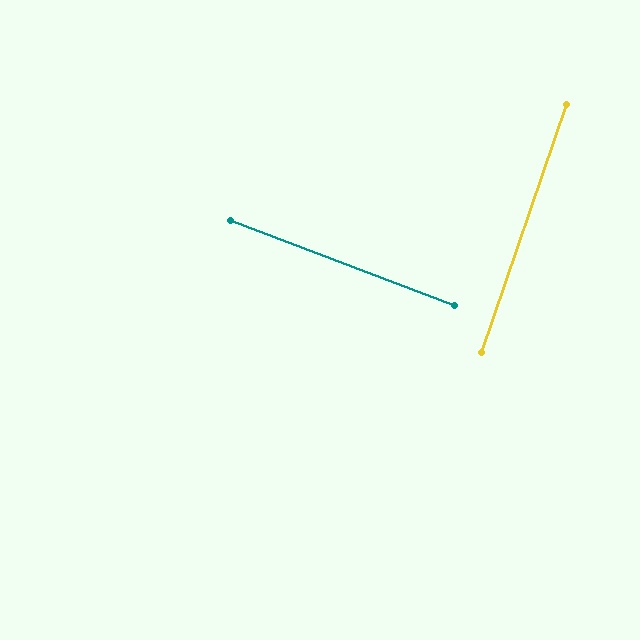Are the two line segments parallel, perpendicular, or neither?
Perpendicular — they meet at approximately 88°.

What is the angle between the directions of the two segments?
Approximately 88 degrees.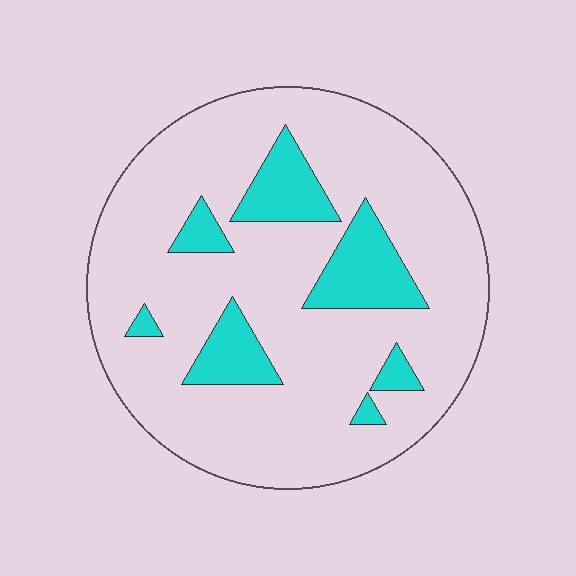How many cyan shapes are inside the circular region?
7.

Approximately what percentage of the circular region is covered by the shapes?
Approximately 15%.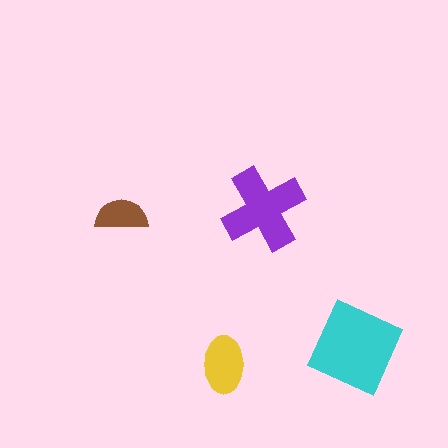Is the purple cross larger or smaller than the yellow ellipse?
Larger.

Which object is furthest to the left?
The brown semicircle is leftmost.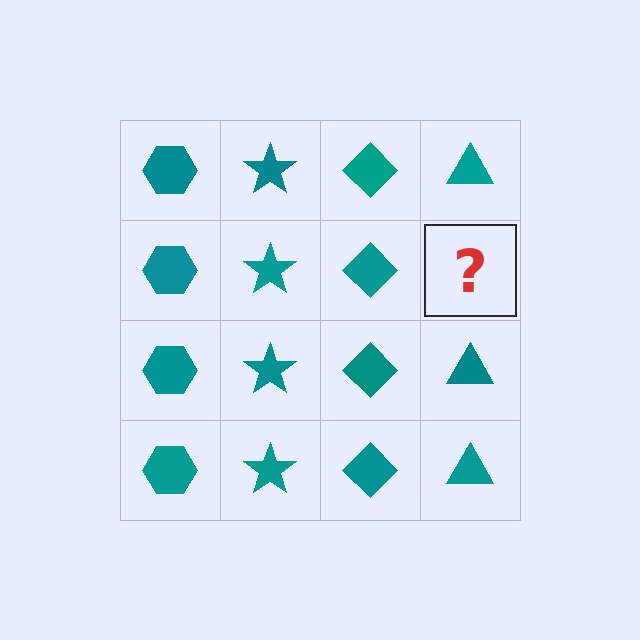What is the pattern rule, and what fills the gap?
The rule is that each column has a consistent shape. The gap should be filled with a teal triangle.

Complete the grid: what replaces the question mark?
The question mark should be replaced with a teal triangle.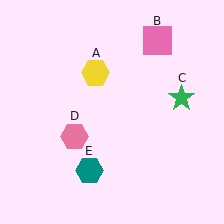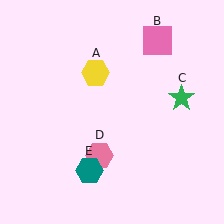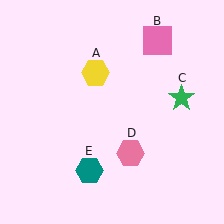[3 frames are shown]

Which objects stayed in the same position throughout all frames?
Yellow hexagon (object A) and pink square (object B) and green star (object C) and teal hexagon (object E) remained stationary.